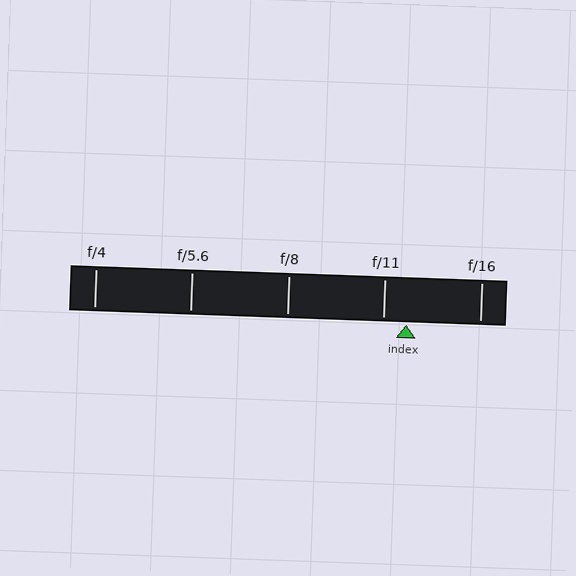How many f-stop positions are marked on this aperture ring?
There are 5 f-stop positions marked.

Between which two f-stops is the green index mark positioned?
The index mark is between f/11 and f/16.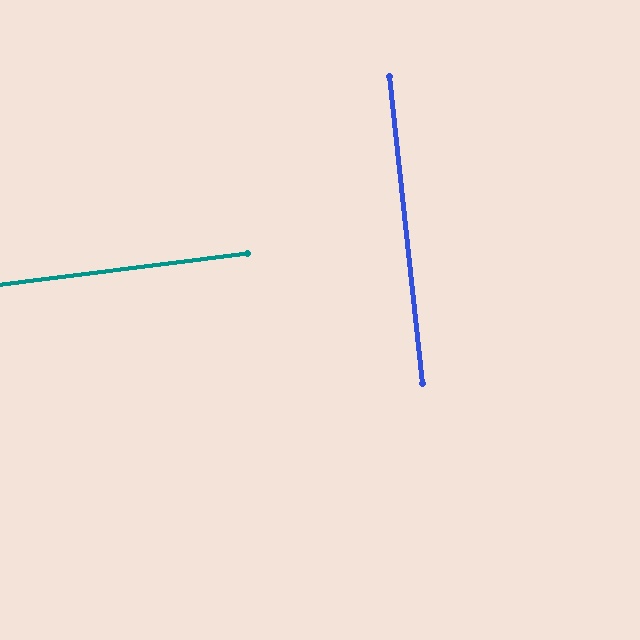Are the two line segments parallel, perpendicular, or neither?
Perpendicular — they meet at approximately 89°.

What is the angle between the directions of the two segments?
Approximately 89 degrees.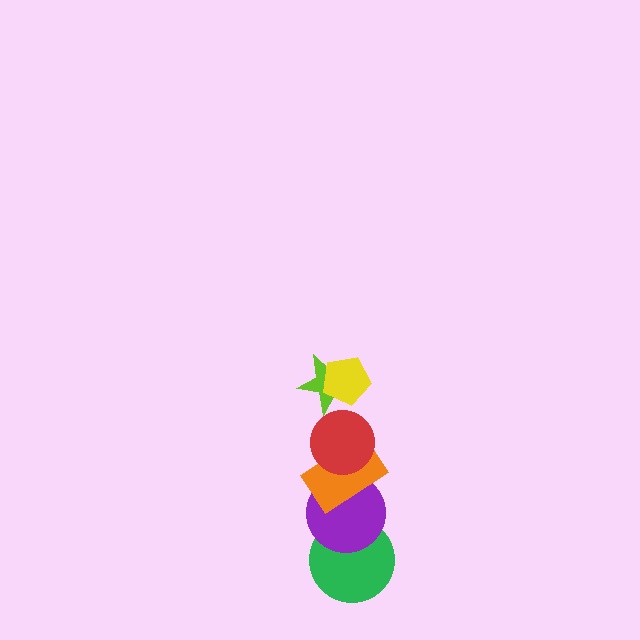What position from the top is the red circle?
The red circle is 3rd from the top.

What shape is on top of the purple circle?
The orange rectangle is on top of the purple circle.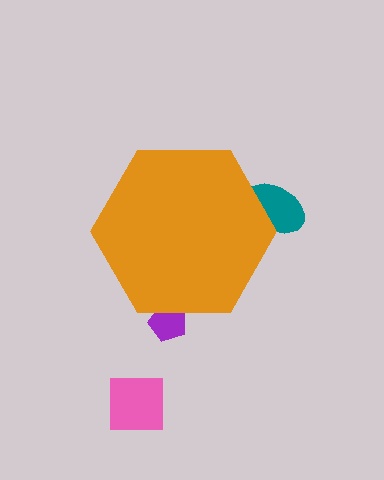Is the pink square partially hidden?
No, the pink square is fully visible.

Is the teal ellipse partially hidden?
Yes, the teal ellipse is partially hidden behind the orange hexagon.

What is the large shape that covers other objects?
An orange hexagon.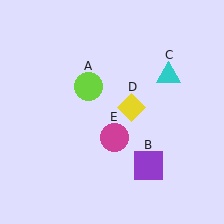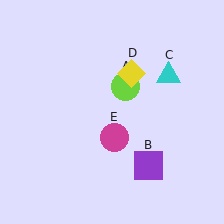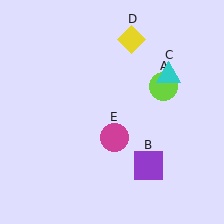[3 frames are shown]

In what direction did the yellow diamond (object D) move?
The yellow diamond (object D) moved up.